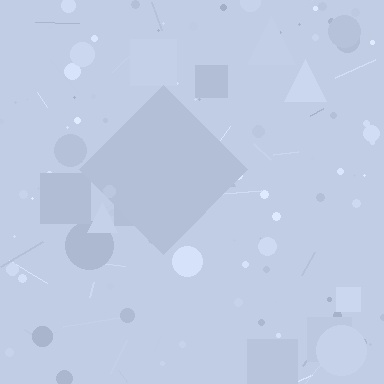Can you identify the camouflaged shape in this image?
The camouflaged shape is a diamond.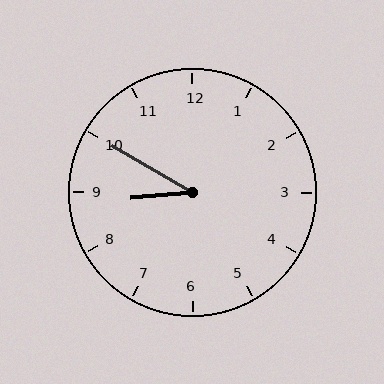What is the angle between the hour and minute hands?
Approximately 35 degrees.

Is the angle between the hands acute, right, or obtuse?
It is acute.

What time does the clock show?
8:50.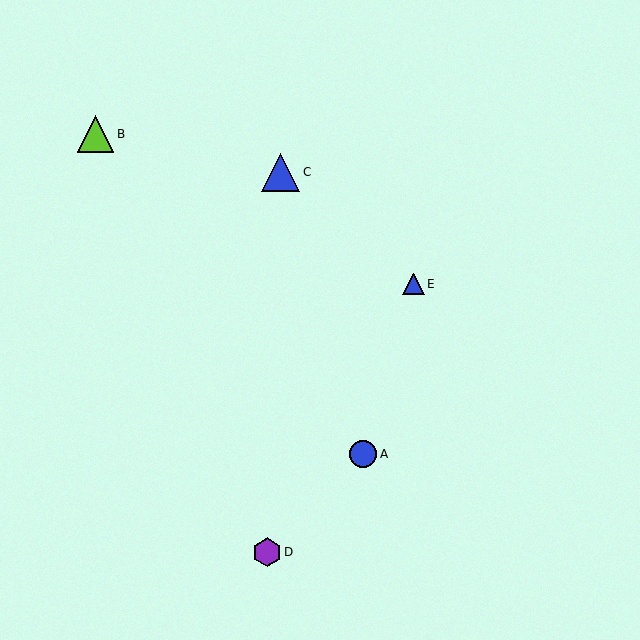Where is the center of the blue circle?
The center of the blue circle is at (363, 454).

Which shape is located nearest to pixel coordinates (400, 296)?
The blue triangle (labeled E) at (413, 284) is nearest to that location.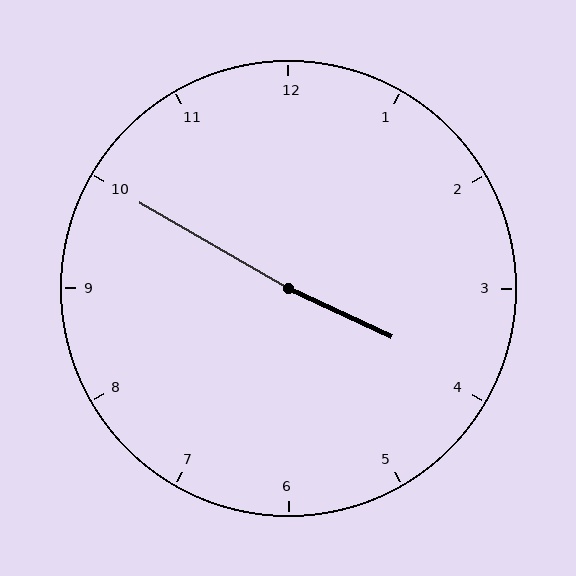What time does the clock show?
3:50.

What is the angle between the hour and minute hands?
Approximately 175 degrees.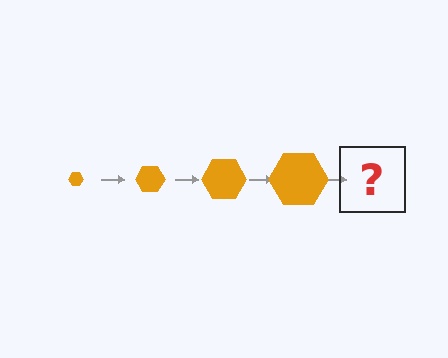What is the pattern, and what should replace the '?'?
The pattern is that the hexagon gets progressively larger each step. The '?' should be an orange hexagon, larger than the previous one.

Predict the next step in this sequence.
The next step is an orange hexagon, larger than the previous one.